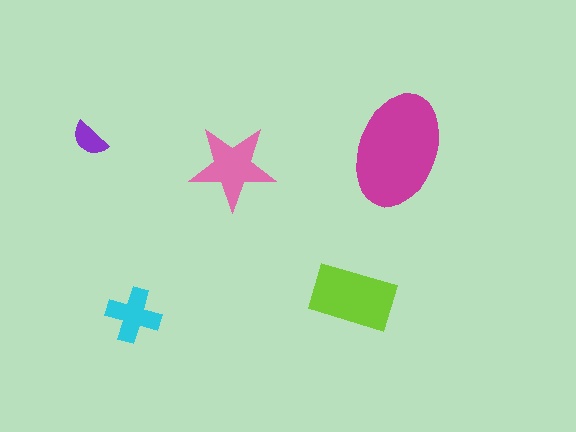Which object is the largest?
The magenta ellipse.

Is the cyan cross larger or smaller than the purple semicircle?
Larger.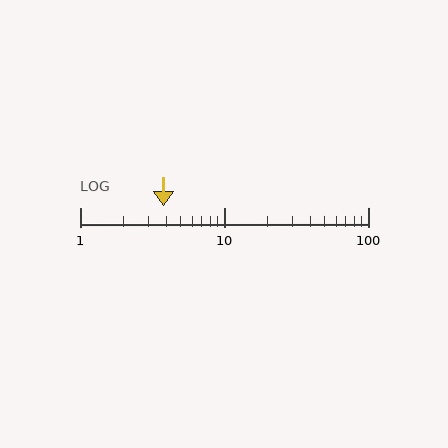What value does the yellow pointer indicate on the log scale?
The pointer indicates approximately 3.8.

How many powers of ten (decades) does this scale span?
The scale spans 2 decades, from 1 to 100.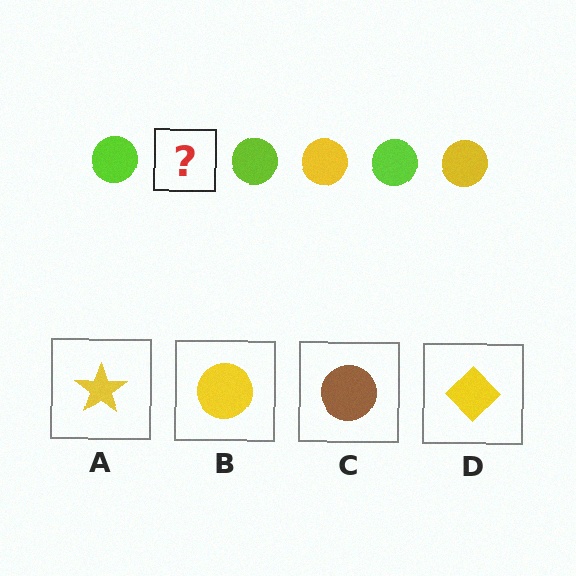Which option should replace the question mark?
Option B.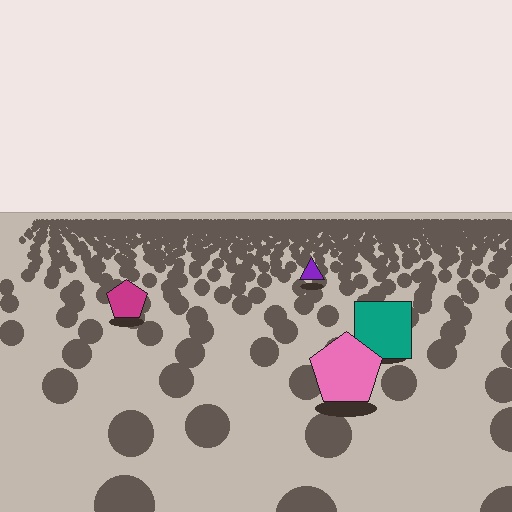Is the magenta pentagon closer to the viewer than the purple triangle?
Yes. The magenta pentagon is closer — you can tell from the texture gradient: the ground texture is coarser near it.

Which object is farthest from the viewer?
The purple triangle is farthest from the viewer. It appears smaller and the ground texture around it is denser.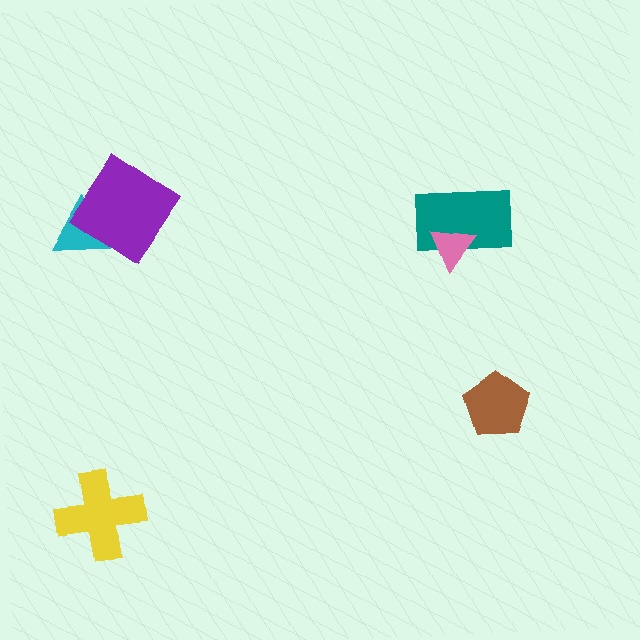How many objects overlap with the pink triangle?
1 object overlaps with the pink triangle.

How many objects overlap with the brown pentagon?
0 objects overlap with the brown pentagon.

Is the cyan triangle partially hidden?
Yes, it is partially covered by another shape.